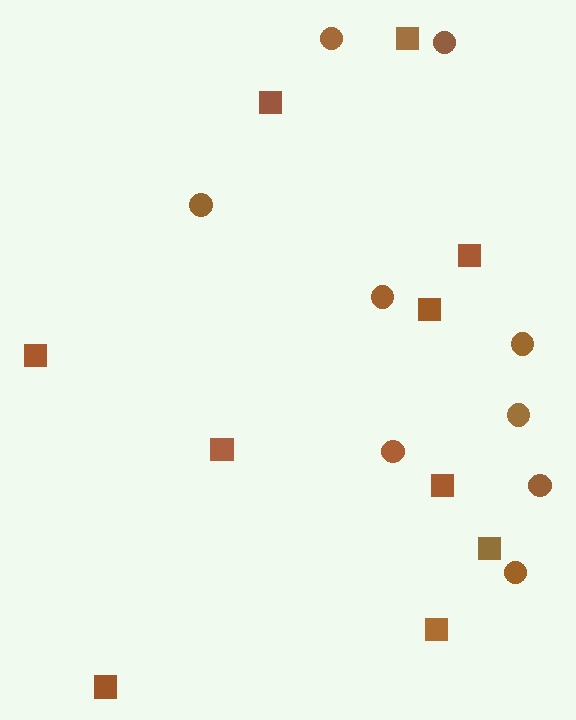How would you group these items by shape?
There are 2 groups: one group of circles (9) and one group of squares (10).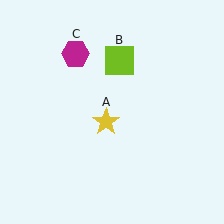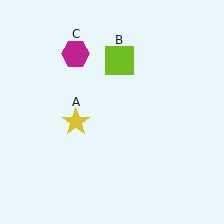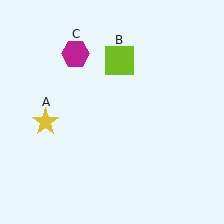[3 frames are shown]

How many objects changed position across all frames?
1 object changed position: yellow star (object A).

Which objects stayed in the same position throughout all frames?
Lime square (object B) and magenta hexagon (object C) remained stationary.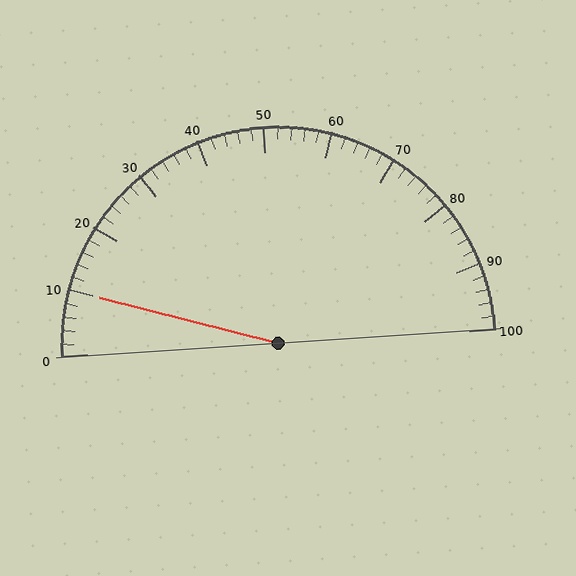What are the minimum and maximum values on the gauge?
The gauge ranges from 0 to 100.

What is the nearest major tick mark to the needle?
The nearest major tick mark is 10.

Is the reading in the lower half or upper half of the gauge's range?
The reading is in the lower half of the range (0 to 100).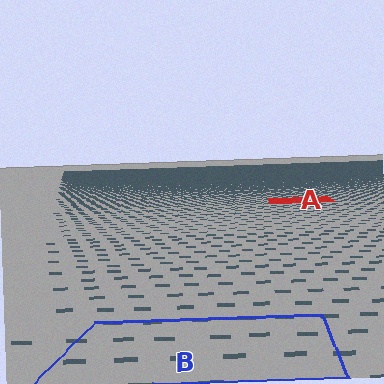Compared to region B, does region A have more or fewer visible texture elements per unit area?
Region A has more texture elements per unit area — they are packed more densely because it is farther away.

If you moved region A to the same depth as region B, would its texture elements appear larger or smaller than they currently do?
They would appear larger. At a closer depth, the same texture elements are projected at a bigger on-screen size.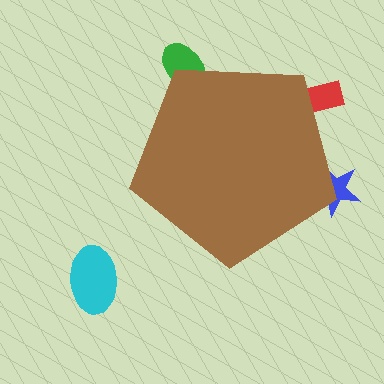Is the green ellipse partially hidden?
Yes, the green ellipse is partially hidden behind the brown pentagon.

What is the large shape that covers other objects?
A brown pentagon.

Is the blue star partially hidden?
Yes, the blue star is partially hidden behind the brown pentagon.